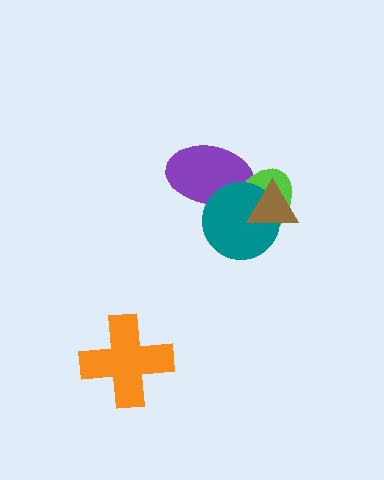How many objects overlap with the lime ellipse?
3 objects overlap with the lime ellipse.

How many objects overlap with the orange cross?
0 objects overlap with the orange cross.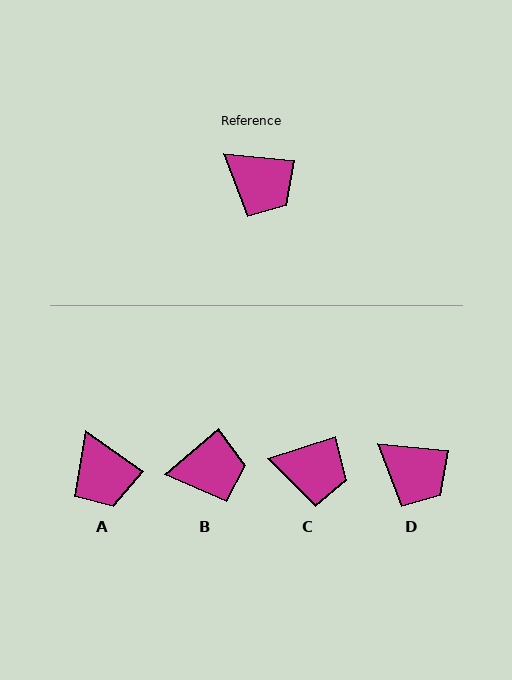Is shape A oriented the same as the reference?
No, it is off by about 30 degrees.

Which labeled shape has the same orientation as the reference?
D.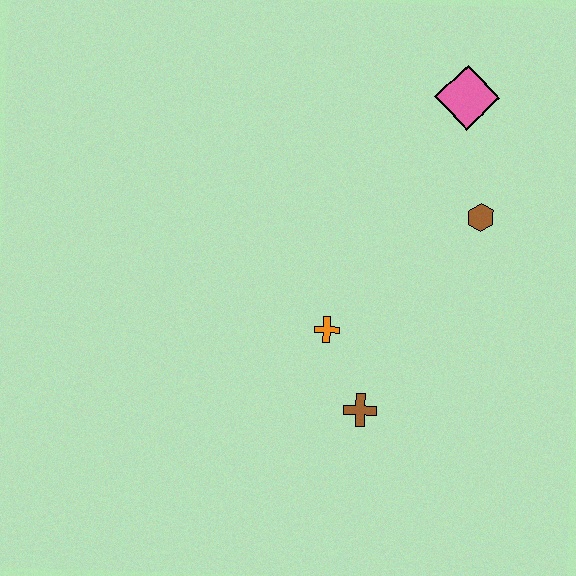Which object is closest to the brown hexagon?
The pink diamond is closest to the brown hexagon.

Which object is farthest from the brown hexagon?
The brown cross is farthest from the brown hexagon.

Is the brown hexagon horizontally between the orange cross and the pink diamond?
No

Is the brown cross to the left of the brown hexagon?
Yes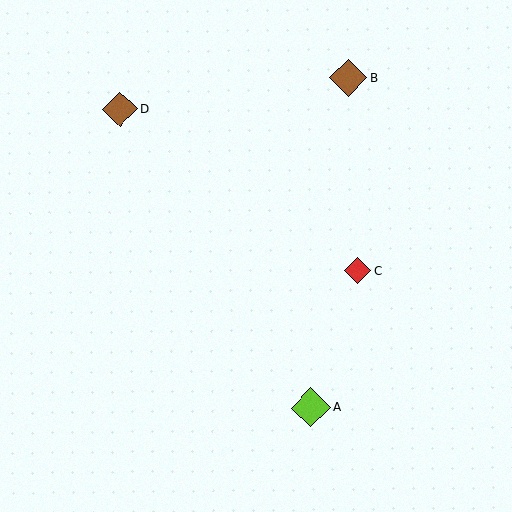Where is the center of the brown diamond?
The center of the brown diamond is at (348, 78).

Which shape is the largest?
The lime diamond (labeled A) is the largest.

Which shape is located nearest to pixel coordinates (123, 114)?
The brown diamond (labeled D) at (120, 109) is nearest to that location.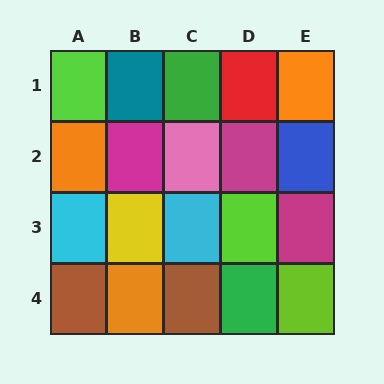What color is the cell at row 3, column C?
Cyan.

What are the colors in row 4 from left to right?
Brown, orange, brown, green, lime.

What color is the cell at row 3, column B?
Yellow.